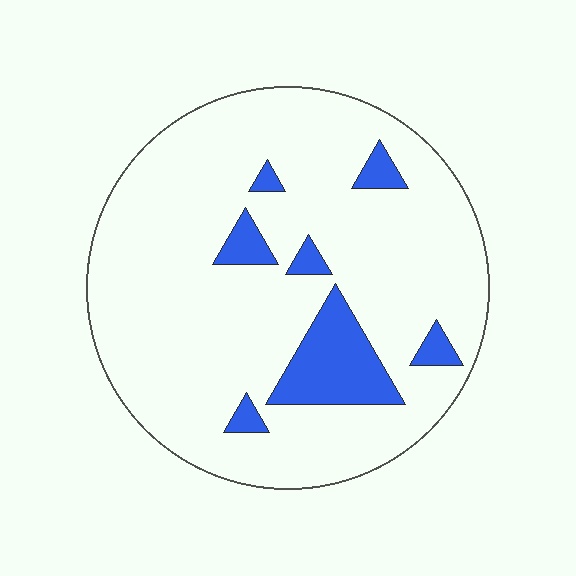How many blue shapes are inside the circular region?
7.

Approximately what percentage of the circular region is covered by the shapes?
Approximately 15%.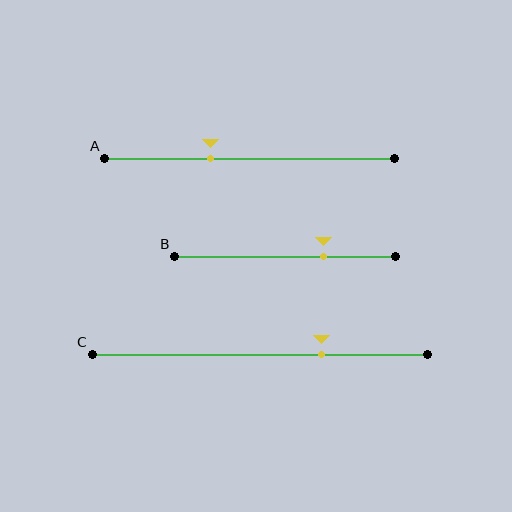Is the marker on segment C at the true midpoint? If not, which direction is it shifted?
No, the marker on segment C is shifted to the right by about 19% of the segment length.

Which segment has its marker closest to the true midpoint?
Segment A has its marker closest to the true midpoint.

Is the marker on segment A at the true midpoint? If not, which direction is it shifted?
No, the marker on segment A is shifted to the left by about 14% of the segment length.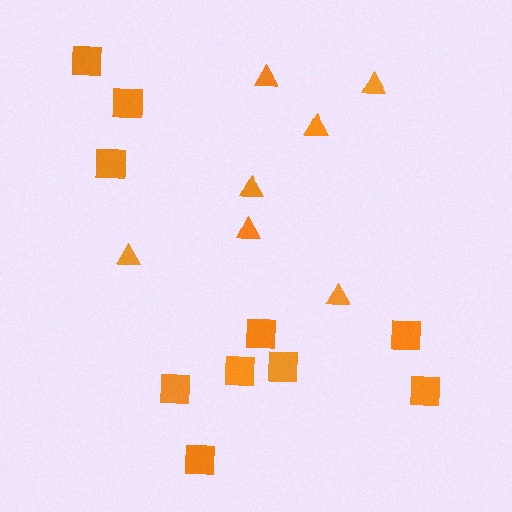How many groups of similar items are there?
There are 2 groups: one group of triangles (7) and one group of squares (10).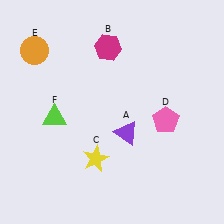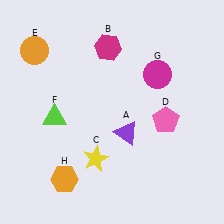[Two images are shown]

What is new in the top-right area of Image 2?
A magenta circle (G) was added in the top-right area of Image 2.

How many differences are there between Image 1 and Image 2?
There are 2 differences between the two images.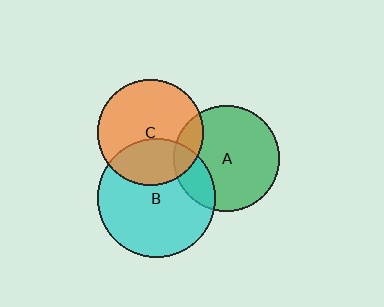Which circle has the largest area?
Circle B (cyan).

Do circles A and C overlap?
Yes.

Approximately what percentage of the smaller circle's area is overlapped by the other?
Approximately 15%.